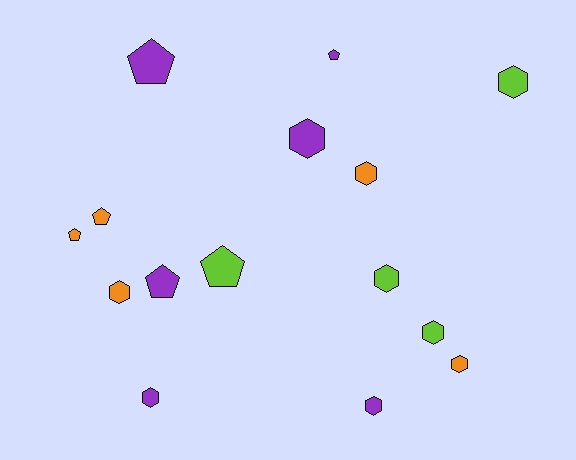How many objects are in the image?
There are 15 objects.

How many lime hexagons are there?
There are 3 lime hexagons.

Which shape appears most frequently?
Hexagon, with 9 objects.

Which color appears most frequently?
Purple, with 6 objects.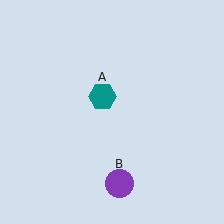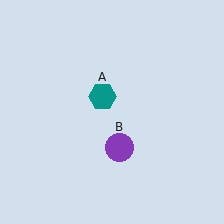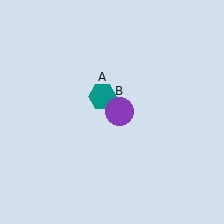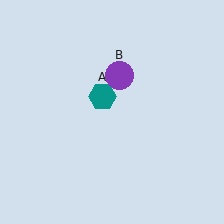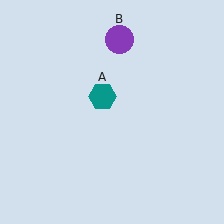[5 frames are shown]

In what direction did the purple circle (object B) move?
The purple circle (object B) moved up.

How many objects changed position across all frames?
1 object changed position: purple circle (object B).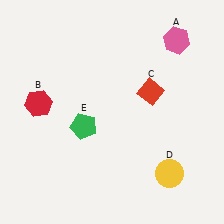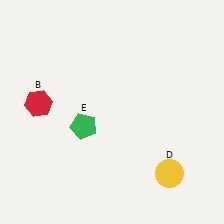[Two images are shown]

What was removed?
The pink hexagon (A), the red diamond (C) were removed in Image 2.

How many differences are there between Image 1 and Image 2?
There are 2 differences between the two images.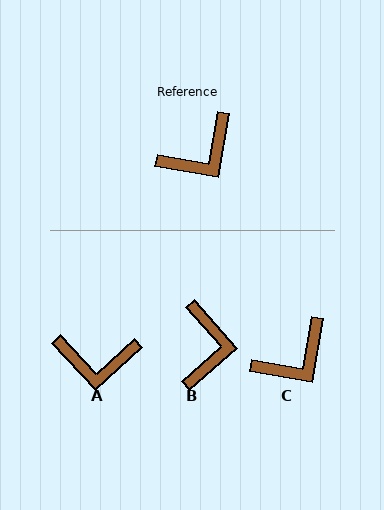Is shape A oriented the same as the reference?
No, it is off by about 38 degrees.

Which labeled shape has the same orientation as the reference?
C.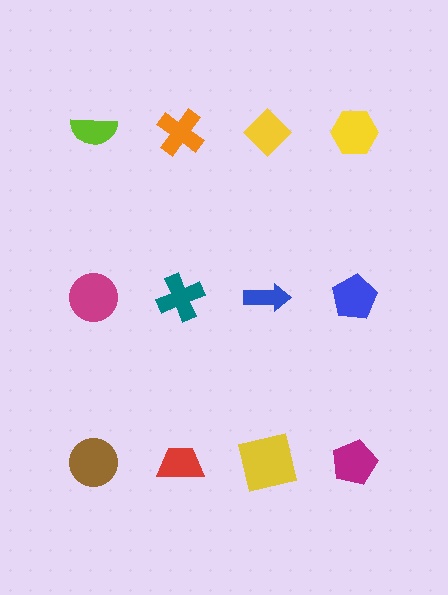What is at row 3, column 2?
A red trapezoid.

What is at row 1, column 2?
An orange cross.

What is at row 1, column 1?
A lime semicircle.